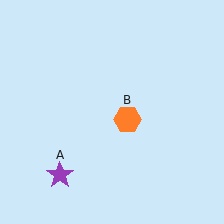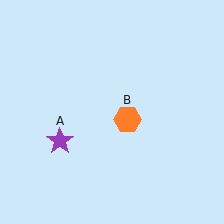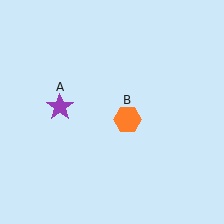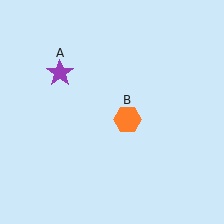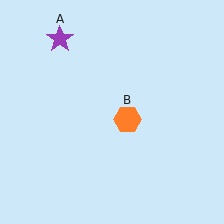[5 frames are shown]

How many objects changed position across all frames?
1 object changed position: purple star (object A).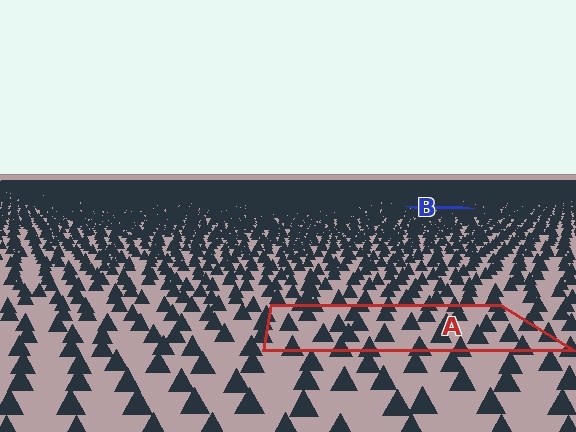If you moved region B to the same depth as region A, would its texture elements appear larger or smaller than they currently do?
They would appear larger. At a closer depth, the same texture elements are projected at a bigger on-screen size.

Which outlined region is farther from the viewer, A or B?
Region B is farther from the viewer — the texture elements inside it appear smaller and more densely packed.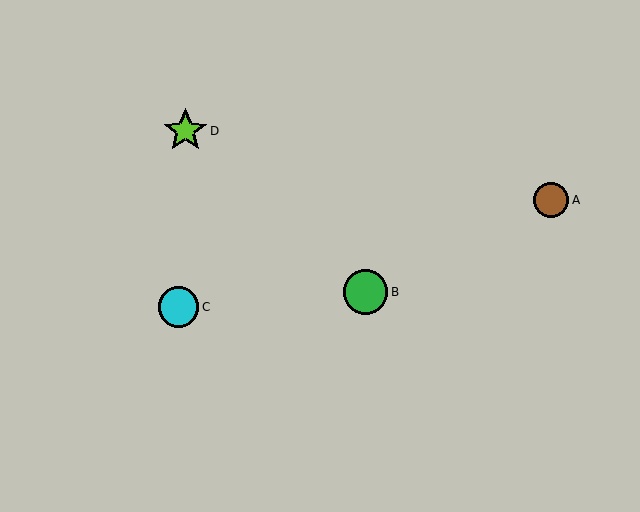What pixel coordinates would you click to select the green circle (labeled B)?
Click at (366, 292) to select the green circle B.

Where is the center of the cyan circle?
The center of the cyan circle is at (178, 307).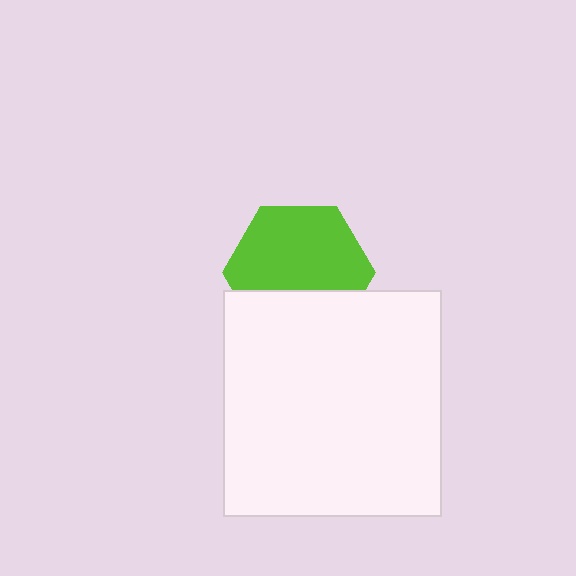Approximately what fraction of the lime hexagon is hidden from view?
Roughly 34% of the lime hexagon is hidden behind the white rectangle.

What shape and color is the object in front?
The object in front is a white rectangle.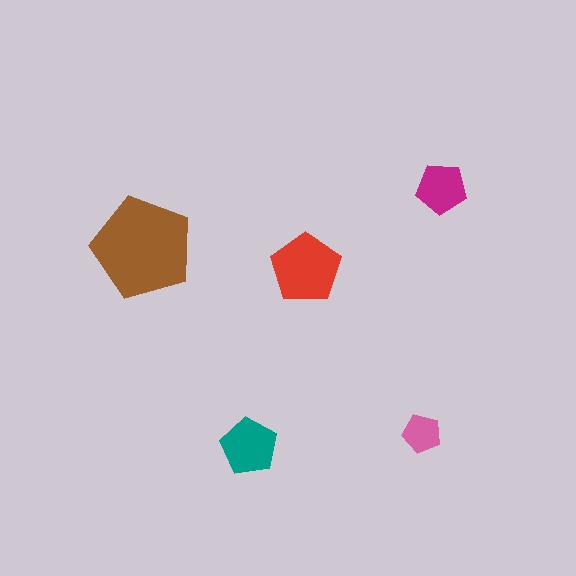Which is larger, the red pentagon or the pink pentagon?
The red one.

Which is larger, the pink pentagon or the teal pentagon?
The teal one.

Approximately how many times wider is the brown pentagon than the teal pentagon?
About 2 times wider.